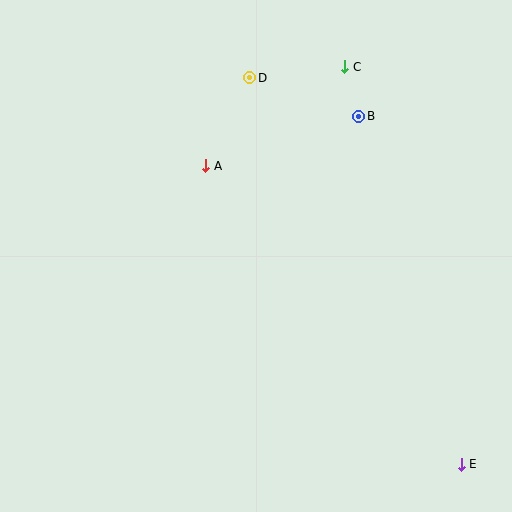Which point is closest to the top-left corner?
Point D is closest to the top-left corner.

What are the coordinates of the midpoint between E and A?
The midpoint between E and A is at (334, 315).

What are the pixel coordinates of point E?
Point E is at (461, 464).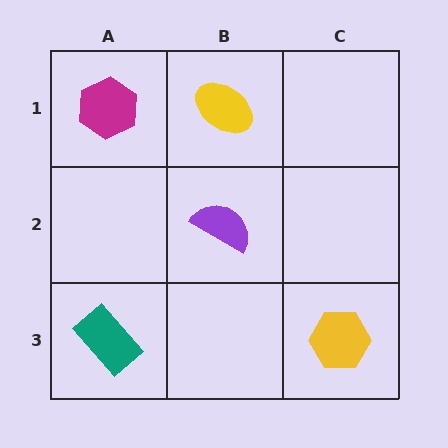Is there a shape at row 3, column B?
No, that cell is empty.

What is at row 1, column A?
A magenta hexagon.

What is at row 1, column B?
A yellow ellipse.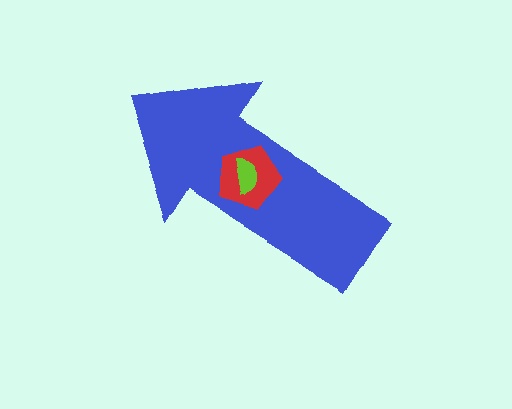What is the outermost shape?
The blue arrow.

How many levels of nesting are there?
3.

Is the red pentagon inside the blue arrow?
Yes.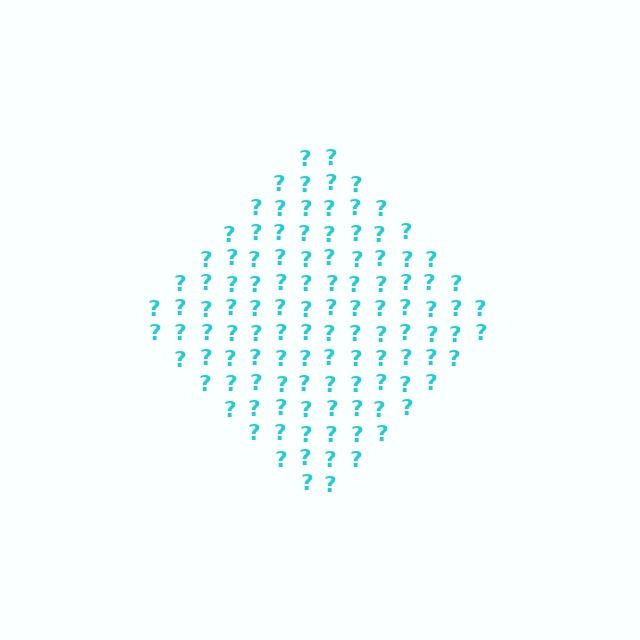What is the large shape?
The large shape is a diamond.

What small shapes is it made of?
It is made of small question marks.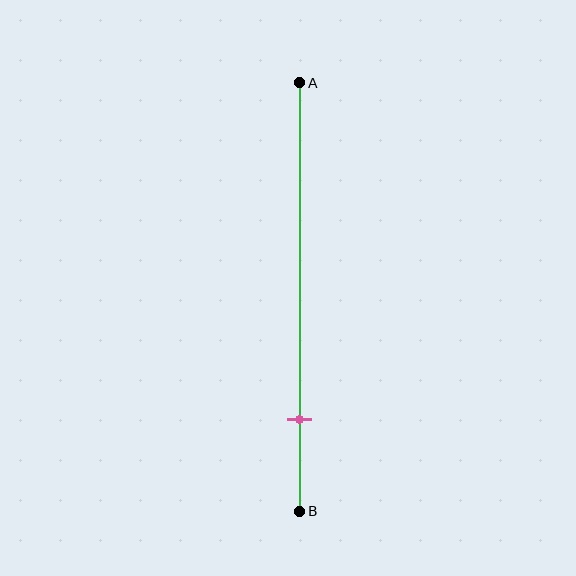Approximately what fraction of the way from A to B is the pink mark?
The pink mark is approximately 80% of the way from A to B.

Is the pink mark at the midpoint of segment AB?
No, the mark is at about 80% from A, not at the 50% midpoint.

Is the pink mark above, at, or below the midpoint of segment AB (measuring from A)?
The pink mark is below the midpoint of segment AB.